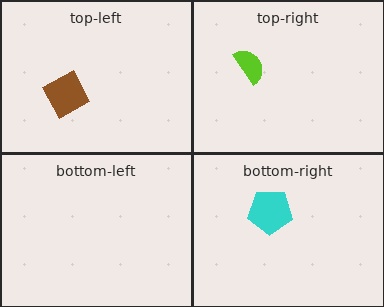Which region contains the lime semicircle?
The top-right region.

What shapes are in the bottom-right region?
The cyan pentagon.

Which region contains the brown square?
The top-left region.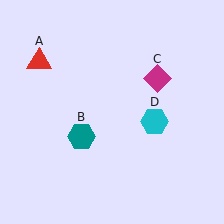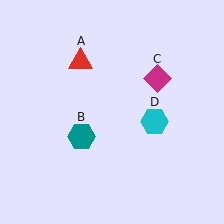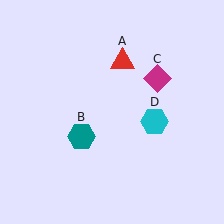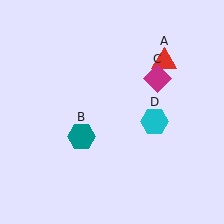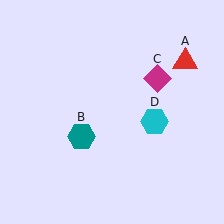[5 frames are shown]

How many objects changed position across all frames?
1 object changed position: red triangle (object A).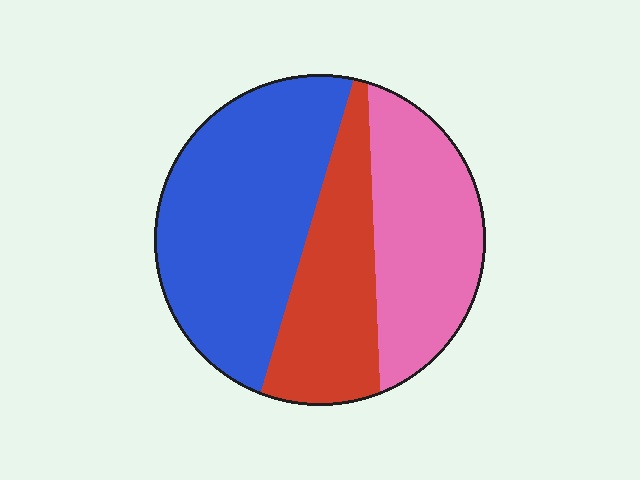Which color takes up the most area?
Blue, at roughly 45%.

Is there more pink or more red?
Pink.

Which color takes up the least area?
Red, at roughly 25%.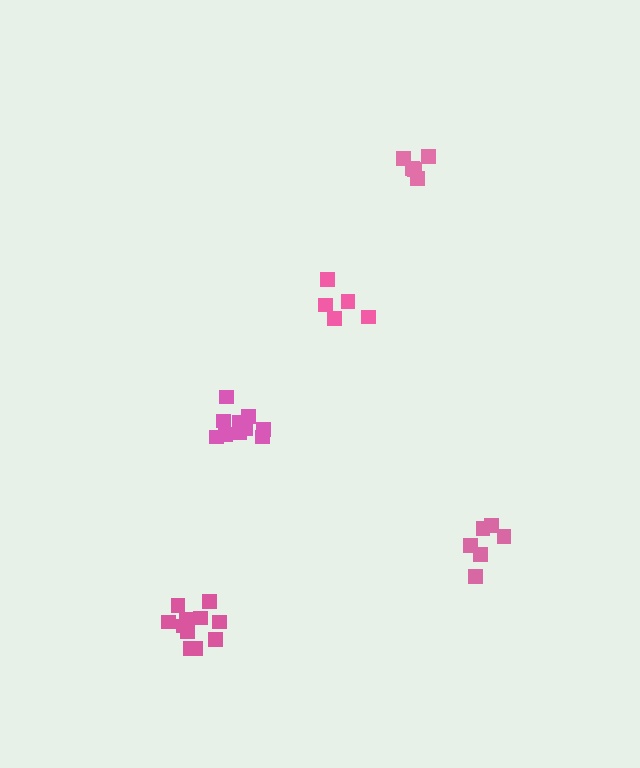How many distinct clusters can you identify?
There are 5 distinct clusters.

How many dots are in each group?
Group 1: 6 dots, Group 2: 11 dots, Group 3: 10 dots, Group 4: 5 dots, Group 5: 5 dots (37 total).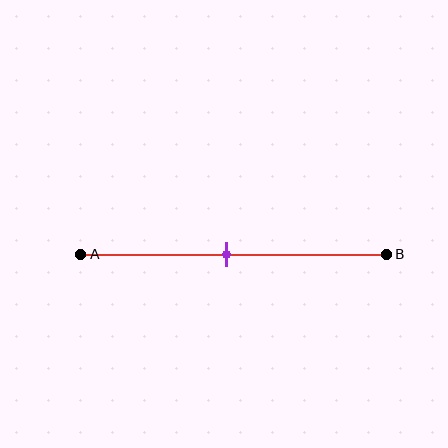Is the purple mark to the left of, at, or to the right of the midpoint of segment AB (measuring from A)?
The purple mark is approximately at the midpoint of segment AB.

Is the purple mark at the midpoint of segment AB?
Yes, the mark is approximately at the midpoint.